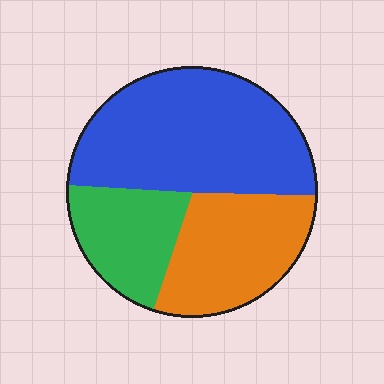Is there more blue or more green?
Blue.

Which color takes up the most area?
Blue, at roughly 50%.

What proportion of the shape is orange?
Orange covers about 30% of the shape.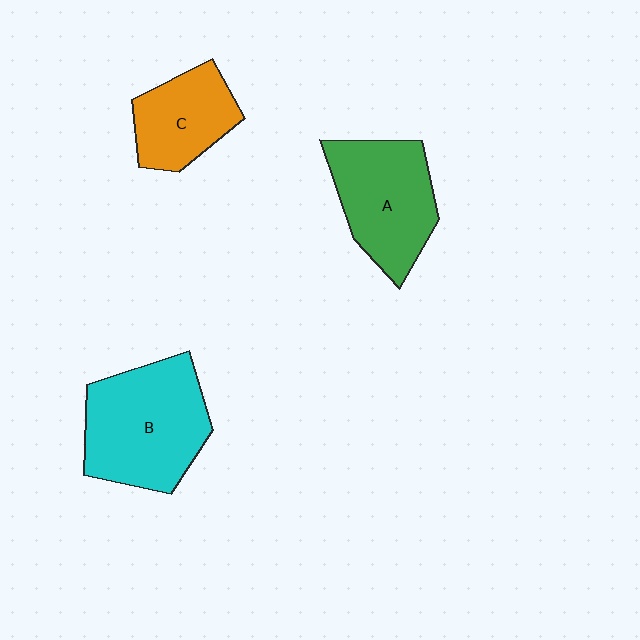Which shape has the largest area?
Shape B (cyan).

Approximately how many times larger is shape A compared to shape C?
Approximately 1.4 times.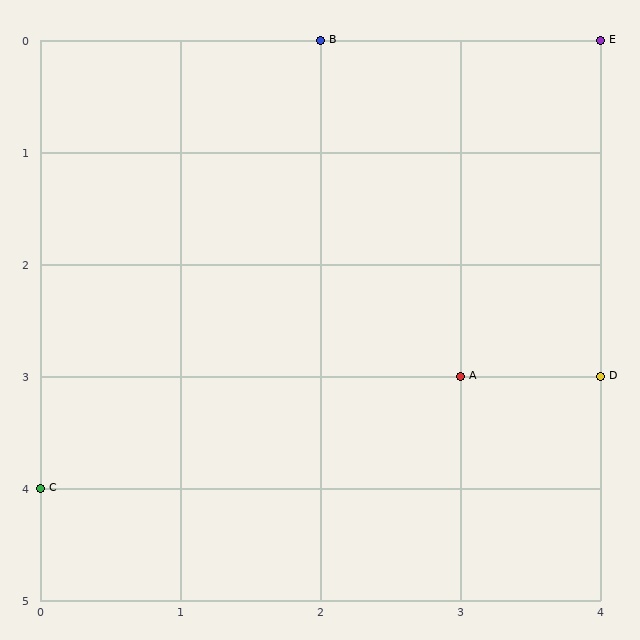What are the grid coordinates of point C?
Point C is at grid coordinates (0, 4).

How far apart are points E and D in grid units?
Points E and D are 3 rows apart.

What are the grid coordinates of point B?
Point B is at grid coordinates (2, 0).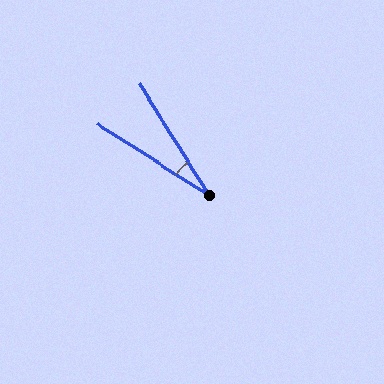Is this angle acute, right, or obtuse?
It is acute.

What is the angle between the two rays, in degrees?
Approximately 25 degrees.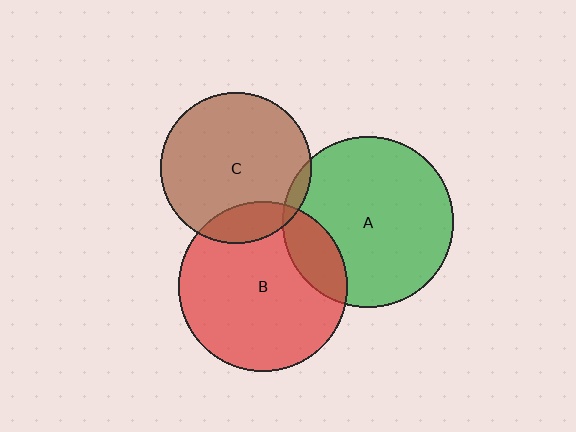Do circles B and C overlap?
Yes.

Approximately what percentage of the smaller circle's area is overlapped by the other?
Approximately 15%.